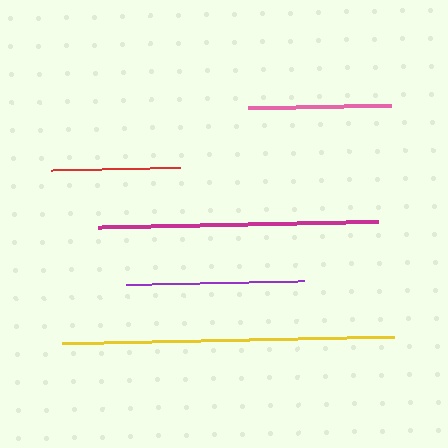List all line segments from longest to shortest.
From longest to shortest: yellow, magenta, purple, pink, red.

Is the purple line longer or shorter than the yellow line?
The yellow line is longer than the purple line.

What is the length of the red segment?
The red segment is approximately 129 pixels long.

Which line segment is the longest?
The yellow line is the longest at approximately 331 pixels.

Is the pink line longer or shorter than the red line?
The pink line is longer than the red line.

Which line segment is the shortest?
The red line is the shortest at approximately 129 pixels.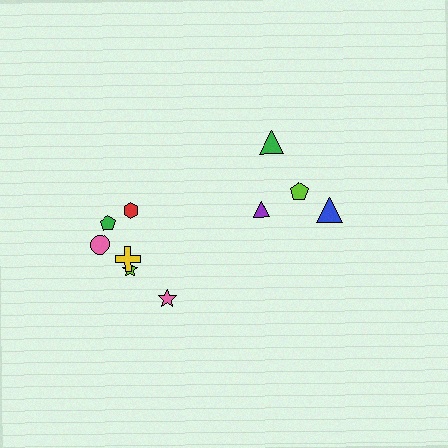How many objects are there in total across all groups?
There are 10 objects.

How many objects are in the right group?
There are 4 objects.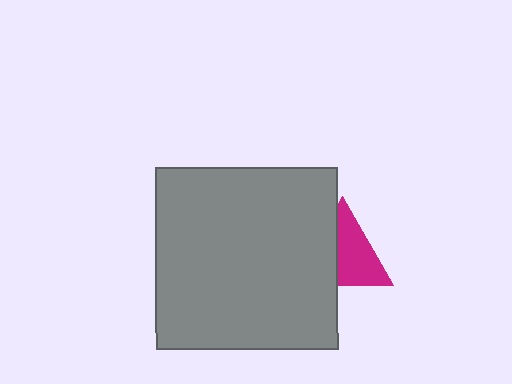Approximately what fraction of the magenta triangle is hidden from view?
Roughly 41% of the magenta triangle is hidden behind the gray square.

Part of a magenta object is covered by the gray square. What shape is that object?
It is a triangle.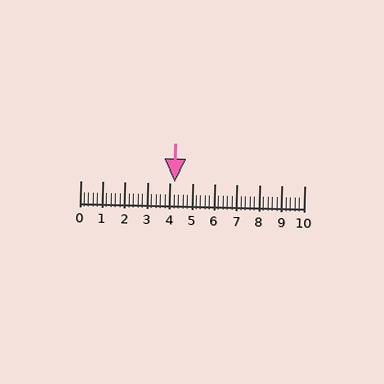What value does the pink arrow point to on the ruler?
The pink arrow points to approximately 4.2.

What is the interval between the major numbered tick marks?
The major tick marks are spaced 1 units apart.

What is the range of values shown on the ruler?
The ruler shows values from 0 to 10.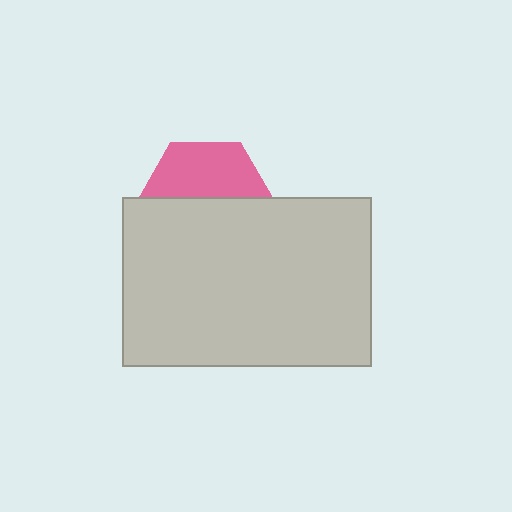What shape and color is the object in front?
The object in front is a light gray rectangle.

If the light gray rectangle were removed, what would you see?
You would see the complete pink hexagon.